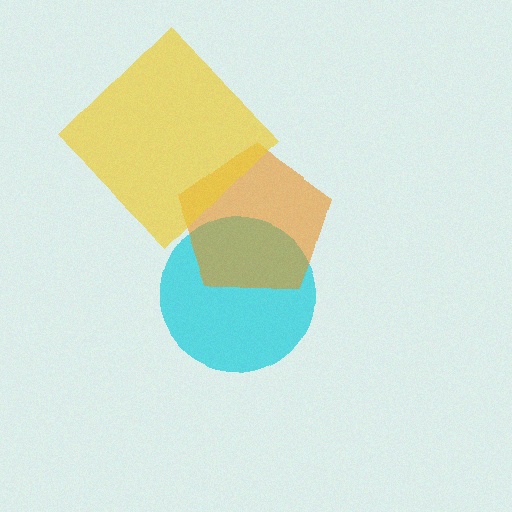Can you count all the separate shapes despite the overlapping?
Yes, there are 3 separate shapes.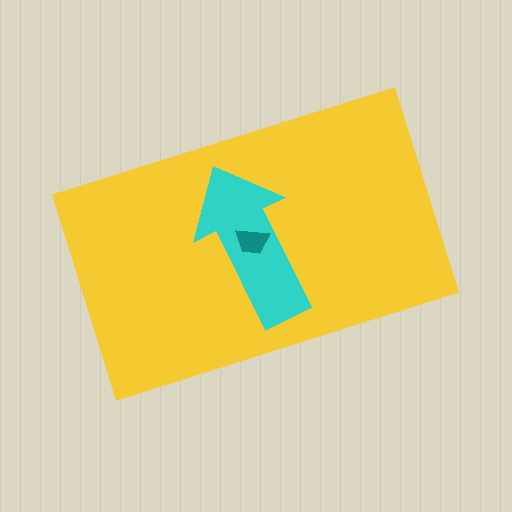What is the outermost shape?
The yellow rectangle.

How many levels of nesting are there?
3.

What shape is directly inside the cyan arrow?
The teal trapezoid.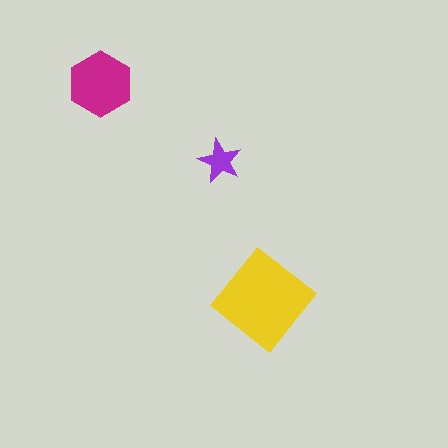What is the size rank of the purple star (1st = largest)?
3rd.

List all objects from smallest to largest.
The purple star, the magenta hexagon, the yellow diamond.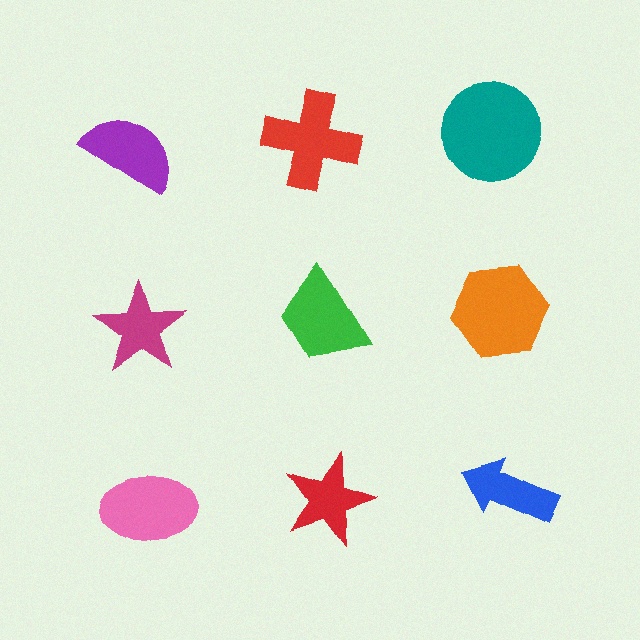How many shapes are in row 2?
3 shapes.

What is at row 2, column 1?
A magenta star.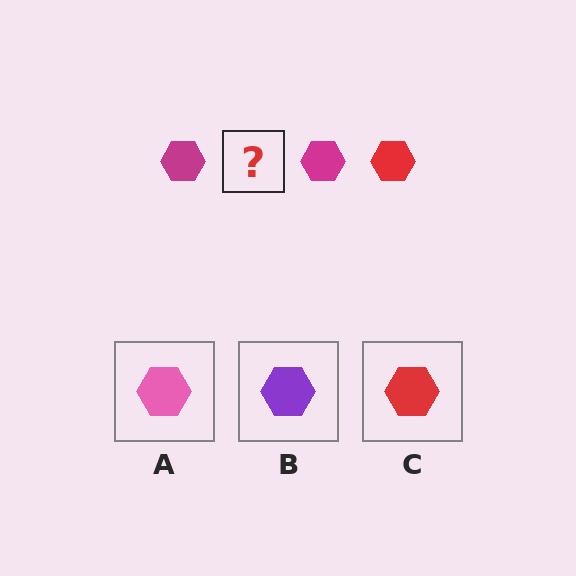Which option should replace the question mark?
Option C.